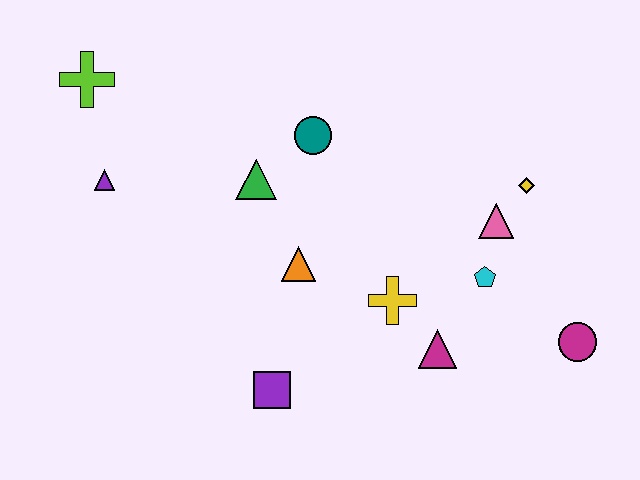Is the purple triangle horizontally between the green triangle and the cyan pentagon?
No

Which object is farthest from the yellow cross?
The lime cross is farthest from the yellow cross.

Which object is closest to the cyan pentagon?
The pink triangle is closest to the cyan pentagon.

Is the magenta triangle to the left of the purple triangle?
No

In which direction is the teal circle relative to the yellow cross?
The teal circle is above the yellow cross.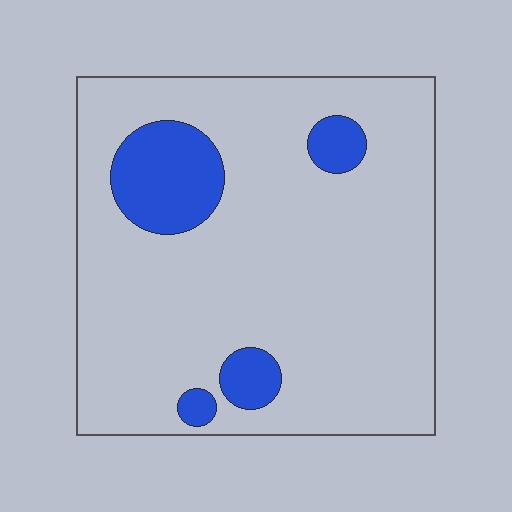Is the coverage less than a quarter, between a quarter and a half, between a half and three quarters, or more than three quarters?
Less than a quarter.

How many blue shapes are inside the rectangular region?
4.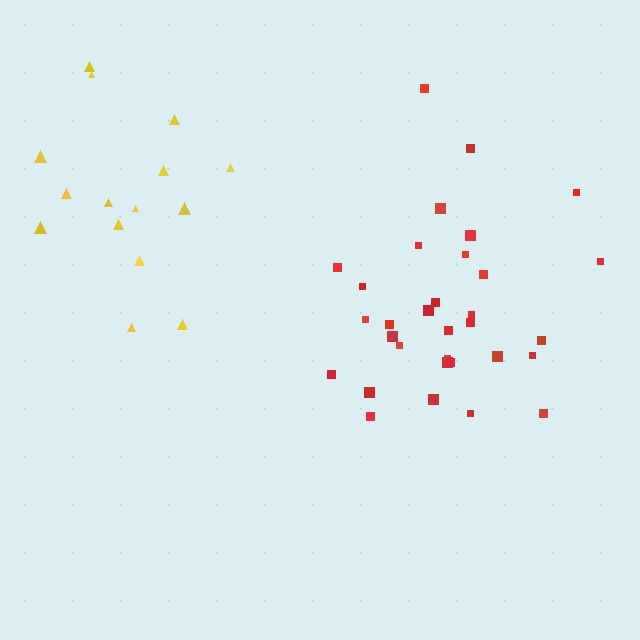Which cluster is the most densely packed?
Red.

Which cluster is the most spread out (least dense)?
Yellow.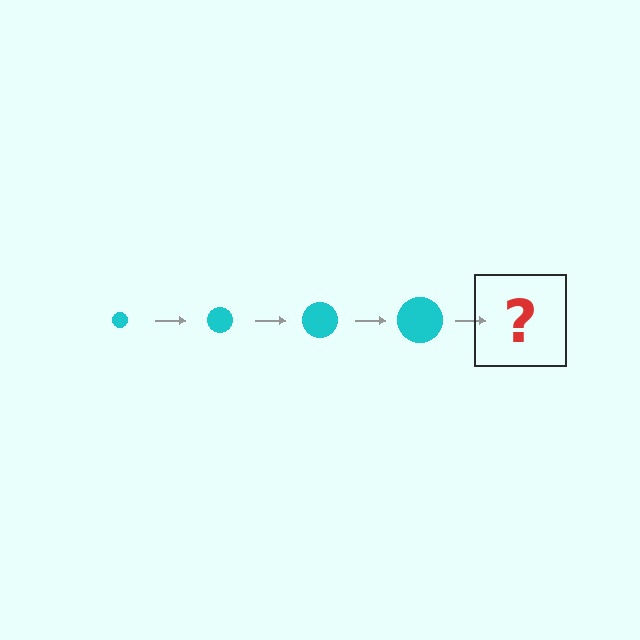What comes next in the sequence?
The next element should be a cyan circle, larger than the previous one.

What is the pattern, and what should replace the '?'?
The pattern is that the circle gets progressively larger each step. The '?' should be a cyan circle, larger than the previous one.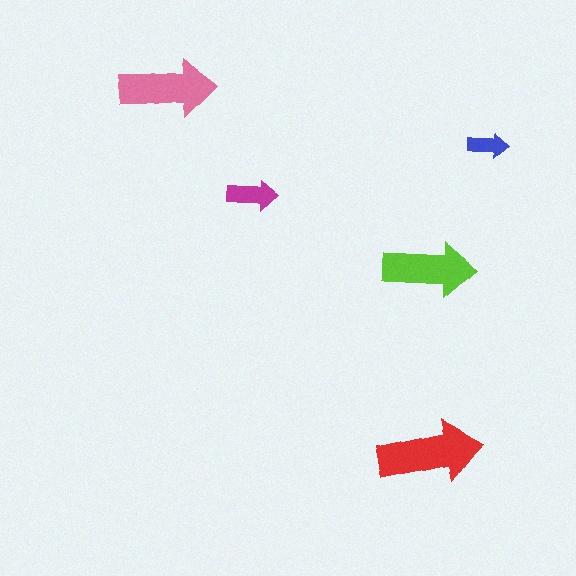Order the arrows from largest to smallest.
the red one, the pink one, the lime one, the magenta one, the blue one.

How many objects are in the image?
There are 5 objects in the image.